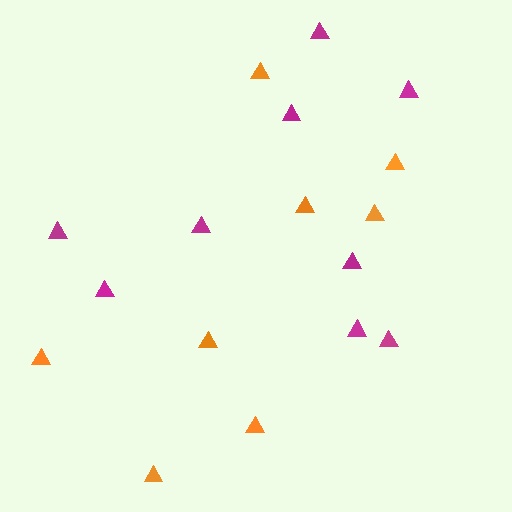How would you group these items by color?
There are 2 groups: one group of magenta triangles (9) and one group of orange triangles (8).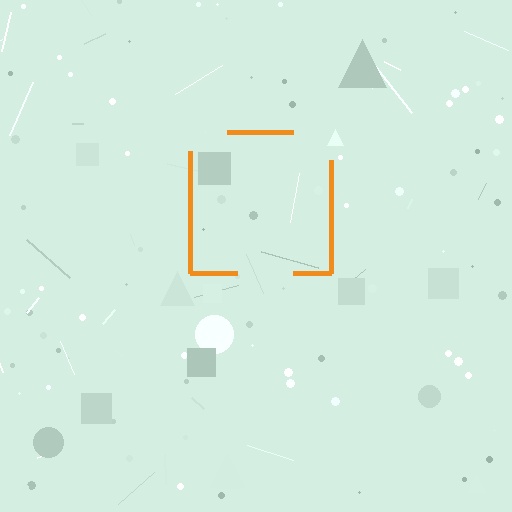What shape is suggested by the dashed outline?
The dashed outline suggests a square.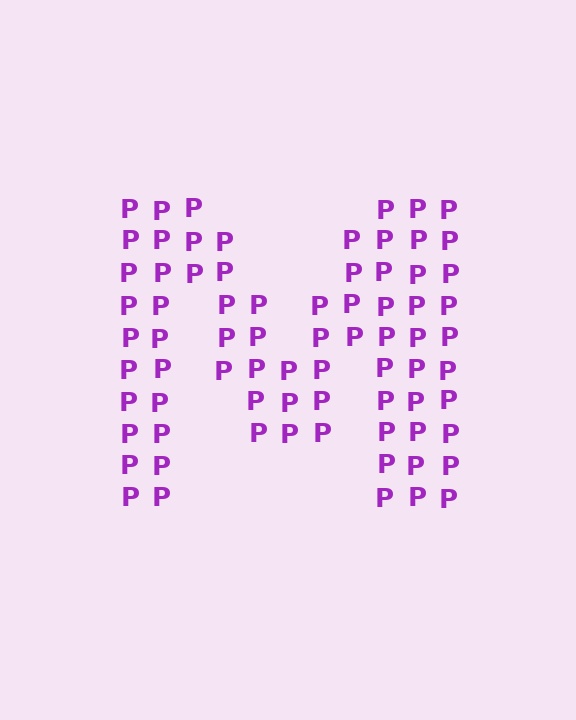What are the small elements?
The small elements are letter P's.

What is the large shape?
The large shape is the letter M.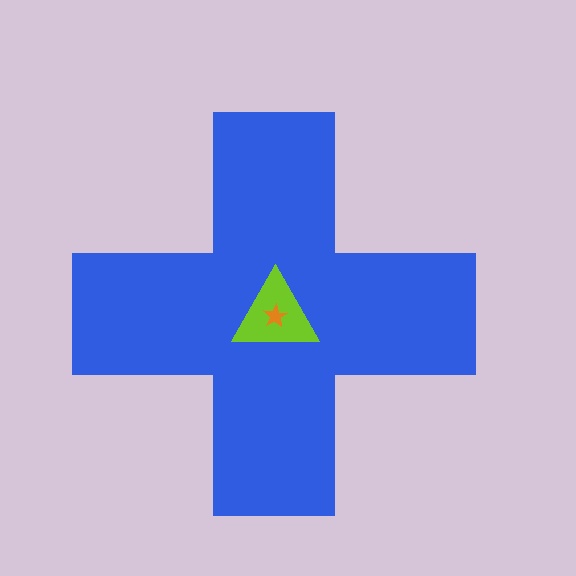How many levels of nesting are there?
3.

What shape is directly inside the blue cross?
The lime triangle.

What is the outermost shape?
The blue cross.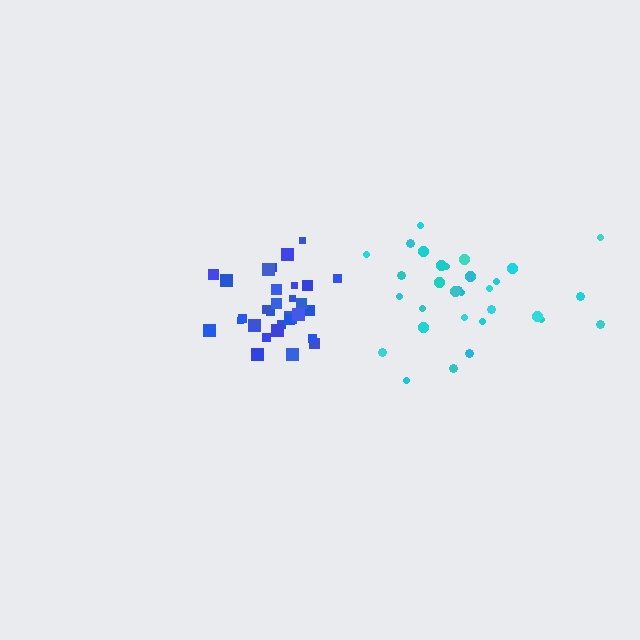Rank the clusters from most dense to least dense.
blue, cyan.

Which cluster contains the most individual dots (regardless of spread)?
Cyan (31).